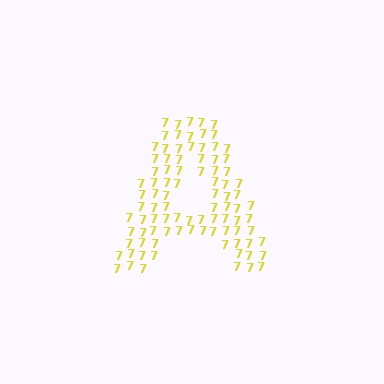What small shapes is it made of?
It is made of small digit 7's.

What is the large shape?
The large shape is the letter A.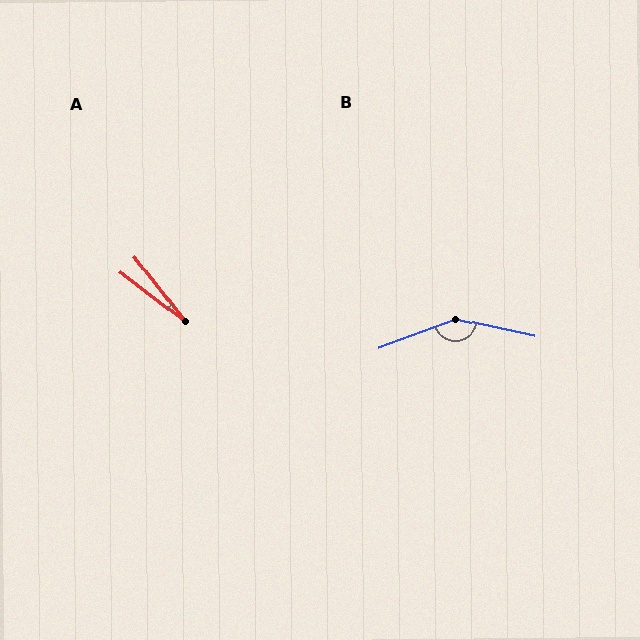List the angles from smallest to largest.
A (15°), B (147°).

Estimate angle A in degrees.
Approximately 15 degrees.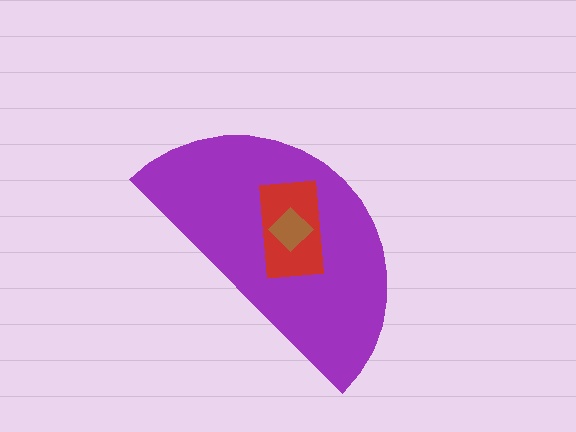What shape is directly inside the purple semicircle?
The red rectangle.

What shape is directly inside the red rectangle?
The brown diamond.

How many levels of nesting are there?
3.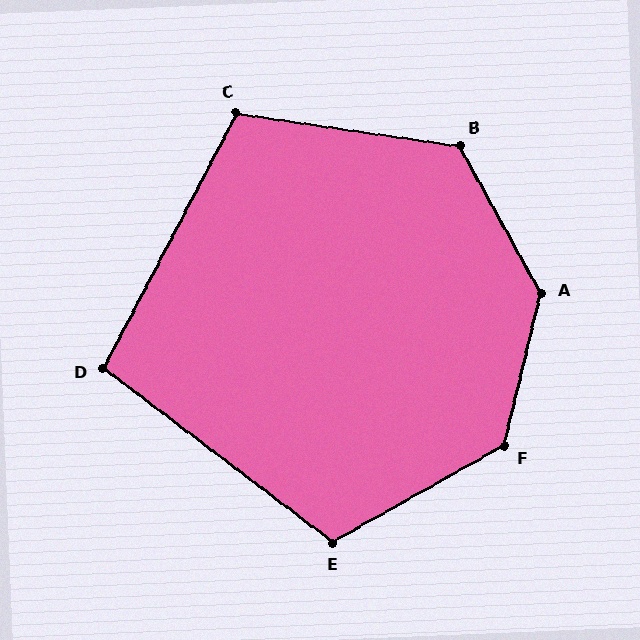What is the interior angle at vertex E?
Approximately 113 degrees (obtuse).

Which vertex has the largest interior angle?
A, at approximately 137 degrees.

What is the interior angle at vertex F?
Approximately 133 degrees (obtuse).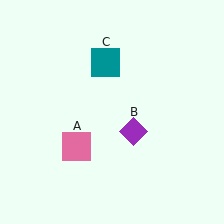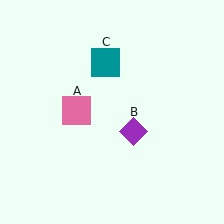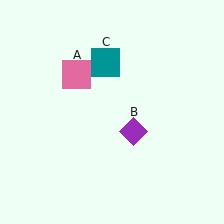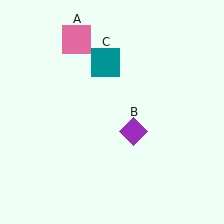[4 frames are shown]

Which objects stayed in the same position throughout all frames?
Purple diamond (object B) and teal square (object C) remained stationary.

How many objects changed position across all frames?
1 object changed position: pink square (object A).